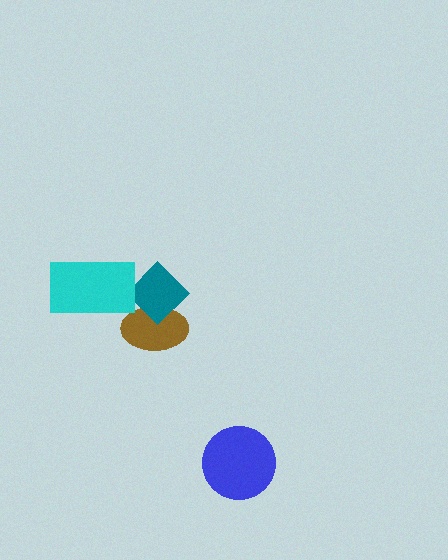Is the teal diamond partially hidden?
Yes, it is partially covered by another shape.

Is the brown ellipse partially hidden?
Yes, it is partially covered by another shape.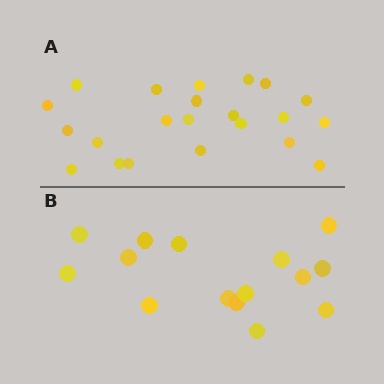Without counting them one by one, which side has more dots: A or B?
Region A (the top region) has more dots.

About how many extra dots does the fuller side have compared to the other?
Region A has roughly 8 or so more dots than region B.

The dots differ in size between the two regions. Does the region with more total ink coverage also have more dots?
No. Region B has more total ink coverage because its dots are larger, but region A actually contains more individual dots. Total area can be misleading — the number of items is what matters here.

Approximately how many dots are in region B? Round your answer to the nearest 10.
About 20 dots. (The exact count is 15, which rounds to 20.)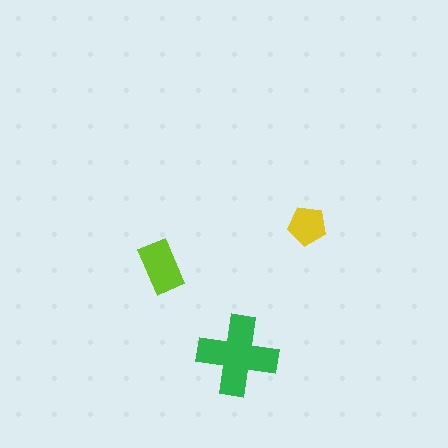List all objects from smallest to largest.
The yellow pentagon, the lime rectangle, the green cross.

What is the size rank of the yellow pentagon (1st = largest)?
3rd.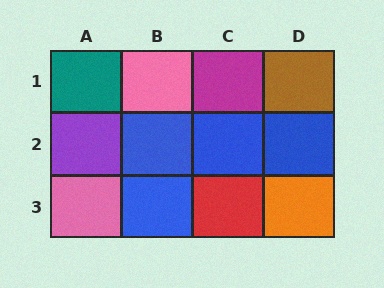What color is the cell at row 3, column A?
Pink.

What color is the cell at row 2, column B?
Blue.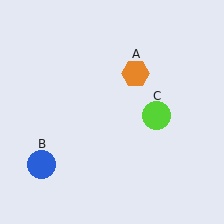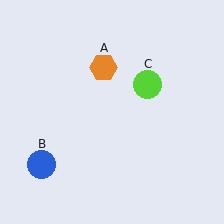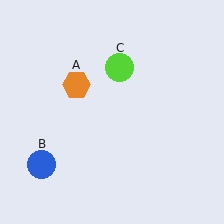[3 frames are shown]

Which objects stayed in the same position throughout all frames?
Blue circle (object B) remained stationary.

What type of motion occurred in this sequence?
The orange hexagon (object A), lime circle (object C) rotated counterclockwise around the center of the scene.